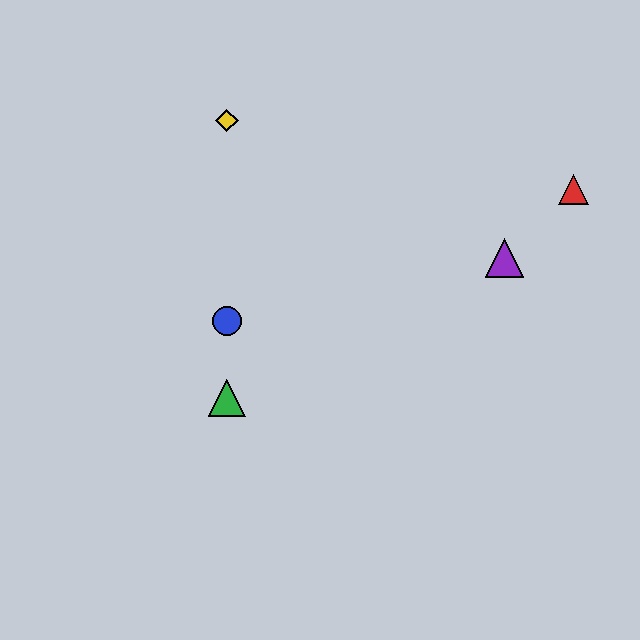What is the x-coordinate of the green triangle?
The green triangle is at x≈227.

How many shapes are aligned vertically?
3 shapes (the blue circle, the green triangle, the yellow diamond) are aligned vertically.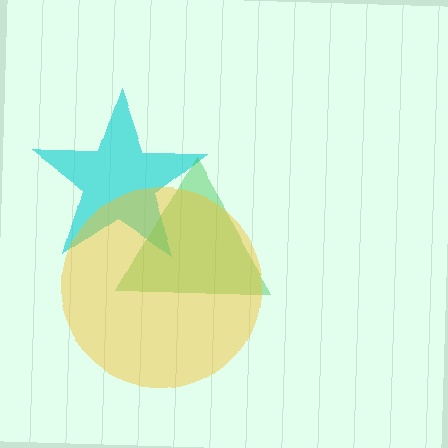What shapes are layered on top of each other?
The layered shapes are: a cyan star, a green triangle, a yellow circle.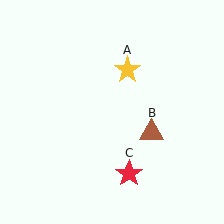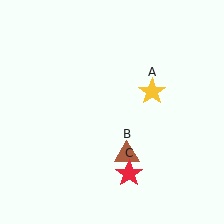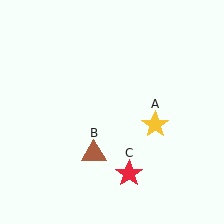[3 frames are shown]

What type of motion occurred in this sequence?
The yellow star (object A), brown triangle (object B) rotated clockwise around the center of the scene.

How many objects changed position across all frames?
2 objects changed position: yellow star (object A), brown triangle (object B).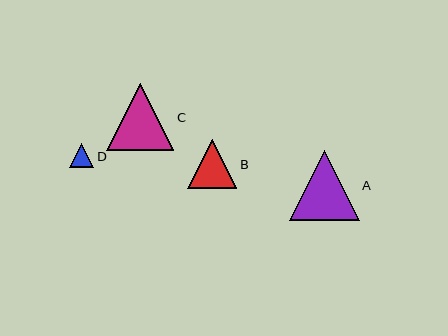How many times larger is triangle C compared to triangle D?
Triangle C is approximately 2.8 times the size of triangle D.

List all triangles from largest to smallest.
From largest to smallest: A, C, B, D.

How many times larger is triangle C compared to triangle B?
Triangle C is approximately 1.4 times the size of triangle B.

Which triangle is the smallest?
Triangle D is the smallest with a size of approximately 24 pixels.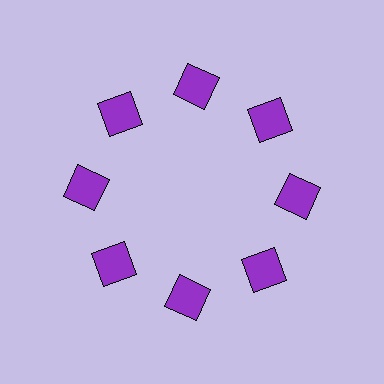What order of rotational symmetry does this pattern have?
This pattern has 8-fold rotational symmetry.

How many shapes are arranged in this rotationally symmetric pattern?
There are 8 shapes, arranged in 8 groups of 1.